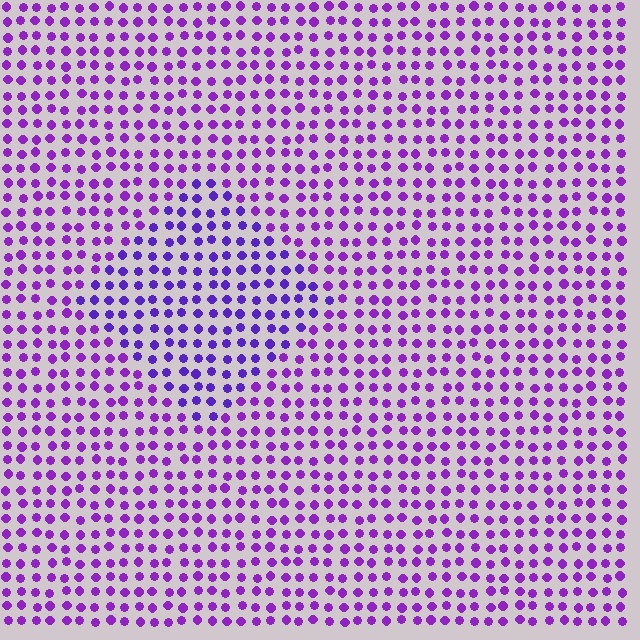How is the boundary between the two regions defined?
The boundary is defined purely by a slight shift in hue (about 22 degrees). Spacing, size, and orientation are identical on both sides.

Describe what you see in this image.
The image is filled with small purple elements in a uniform arrangement. A diamond-shaped region is visible where the elements are tinted to a slightly different hue, forming a subtle color boundary.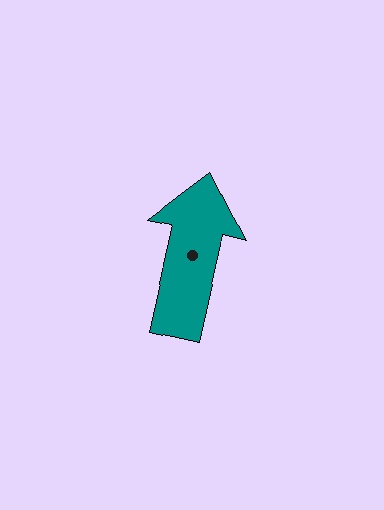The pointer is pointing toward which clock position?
Roughly 12 o'clock.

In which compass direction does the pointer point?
North.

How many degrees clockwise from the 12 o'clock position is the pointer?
Approximately 13 degrees.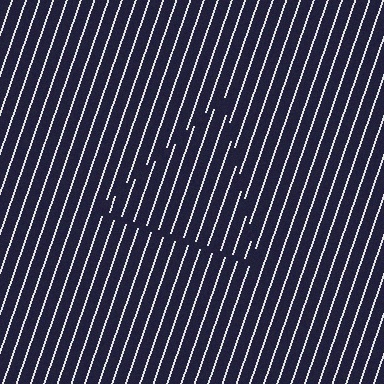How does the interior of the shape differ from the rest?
The interior of the shape contains the same grating, shifted by half a period — the contour is defined by the phase discontinuity where line-ends from the inner and outer gratings abut.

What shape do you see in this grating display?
An illusory triangle. The interior of the shape contains the same grating, shifted by half a period — the contour is defined by the phase discontinuity where line-ends from the inner and outer gratings abut.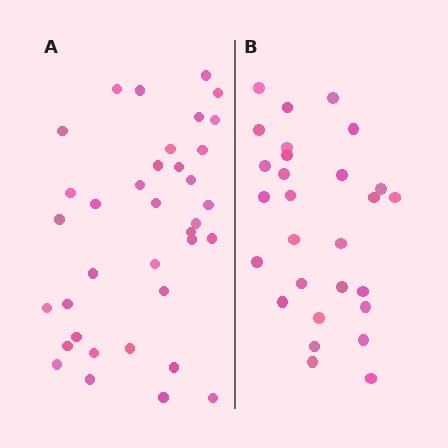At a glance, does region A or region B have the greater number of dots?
Region A (the left region) has more dots.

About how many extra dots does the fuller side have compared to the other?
Region A has roughly 8 or so more dots than region B.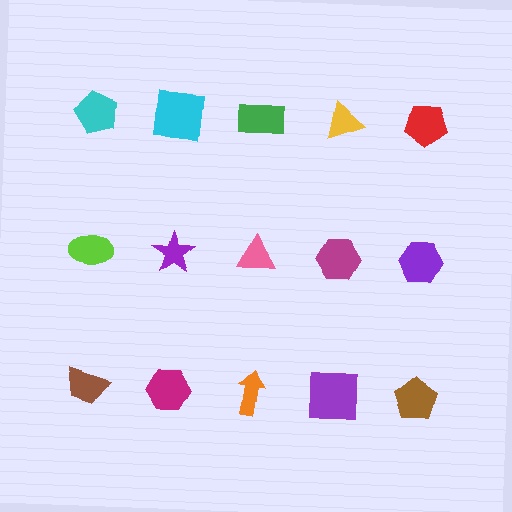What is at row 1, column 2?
A cyan square.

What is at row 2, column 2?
A purple star.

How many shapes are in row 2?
5 shapes.